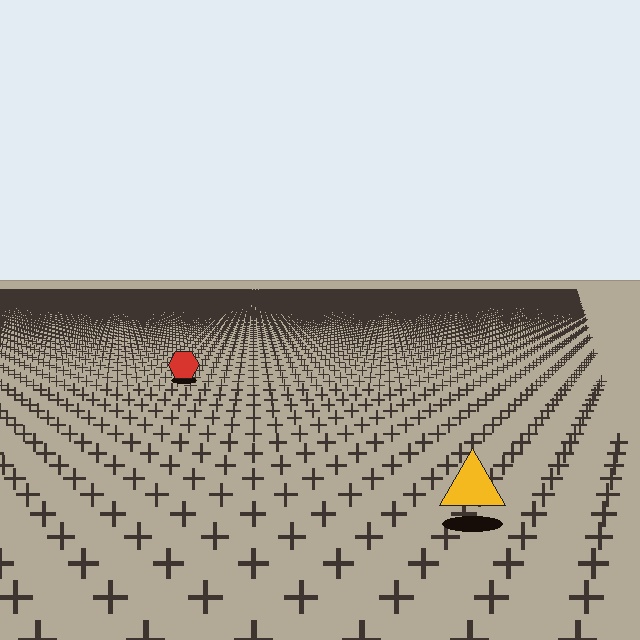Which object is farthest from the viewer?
The red hexagon is farthest from the viewer. It appears smaller and the ground texture around it is denser.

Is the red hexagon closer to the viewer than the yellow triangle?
No. The yellow triangle is closer — you can tell from the texture gradient: the ground texture is coarser near it.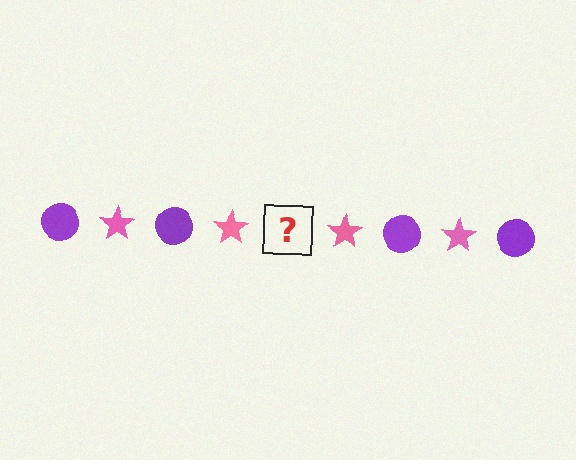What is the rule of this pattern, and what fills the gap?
The rule is that the pattern alternates between purple circle and pink star. The gap should be filled with a purple circle.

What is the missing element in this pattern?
The missing element is a purple circle.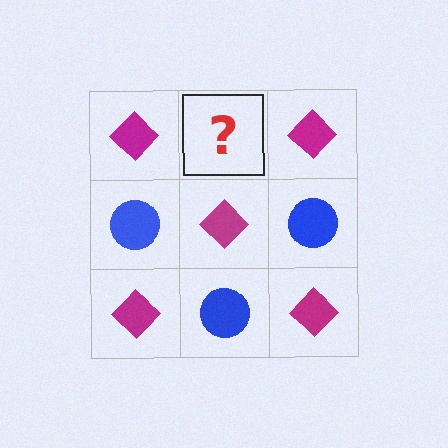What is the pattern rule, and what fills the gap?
The rule is that it alternates magenta diamond and blue circle in a checkerboard pattern. The gap should be filled with a blue circle.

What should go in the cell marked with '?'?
The missing cell should contain a blue circle.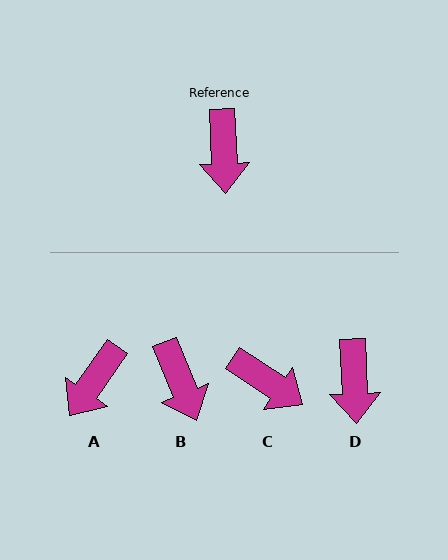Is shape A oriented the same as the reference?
No, it is off by about 37 degrees.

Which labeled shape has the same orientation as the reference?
D.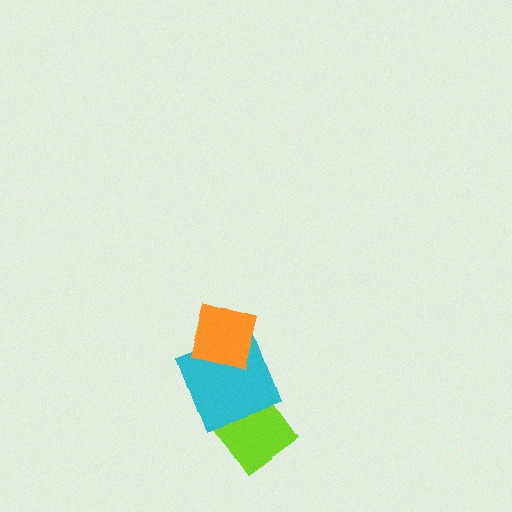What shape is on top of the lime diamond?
The cyan square is on top of the lime diamond.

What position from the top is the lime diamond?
The lime diamond is 3rd from the top.